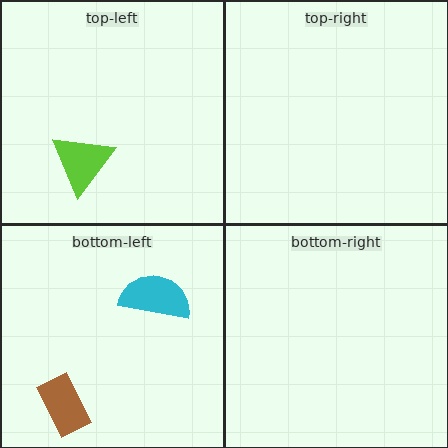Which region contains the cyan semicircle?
The bottom-left region.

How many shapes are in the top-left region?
1.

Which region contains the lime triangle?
The top-left region.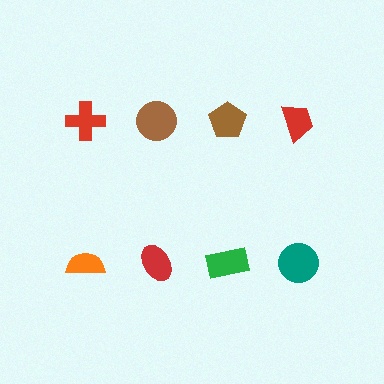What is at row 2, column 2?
A red ellipse.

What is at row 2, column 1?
An orange semicircle.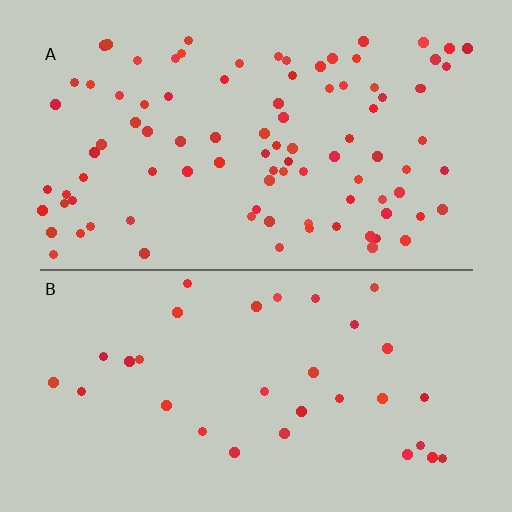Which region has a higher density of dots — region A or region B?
A (the top).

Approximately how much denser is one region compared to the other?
Approximately 2.9× — region A over region B.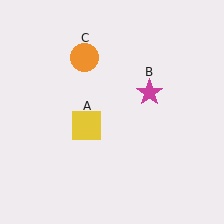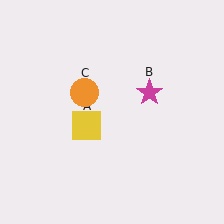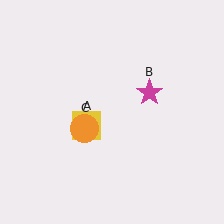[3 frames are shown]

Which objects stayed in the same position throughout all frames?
Yellow square (object A) and magenta star (object B) remained stationary.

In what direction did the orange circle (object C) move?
The orange circle (object C) moved down.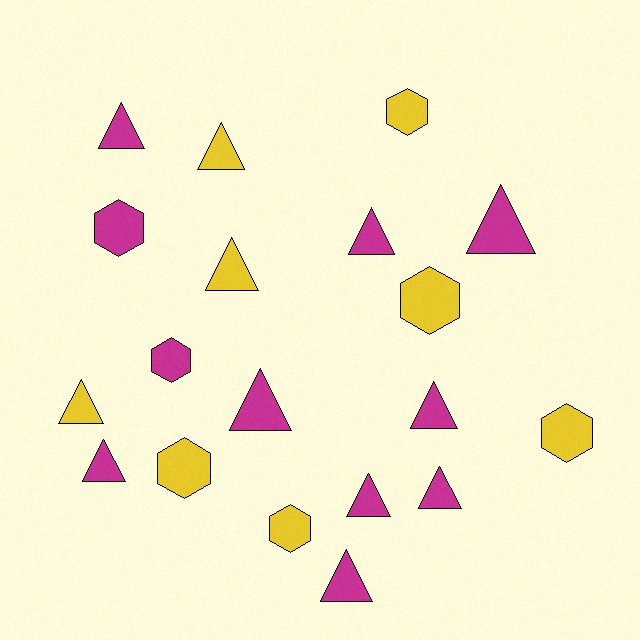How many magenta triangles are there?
There are 9 magenta triangles.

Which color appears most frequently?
Magenta, with 11 objects.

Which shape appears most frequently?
Triangle, with 12 objects.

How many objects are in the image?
There are 19 objects.